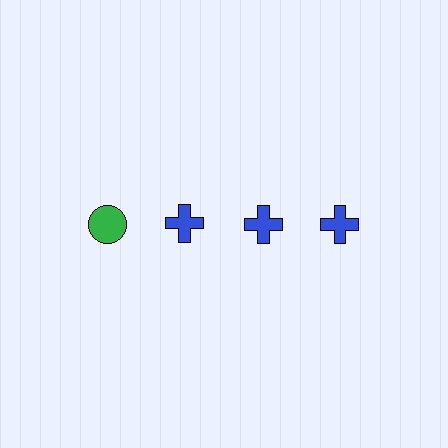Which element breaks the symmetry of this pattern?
The green circle in the top row, leftmost column breaks the symmetry. All other shapes are blue crosses.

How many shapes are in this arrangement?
There are 4 shapes arranged in a grid pattern.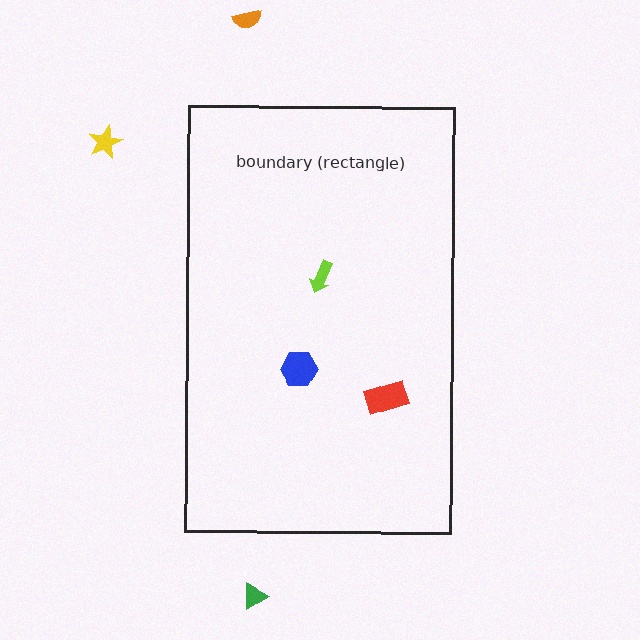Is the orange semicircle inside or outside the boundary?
Outside.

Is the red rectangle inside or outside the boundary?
Inside.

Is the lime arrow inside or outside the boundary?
Inside.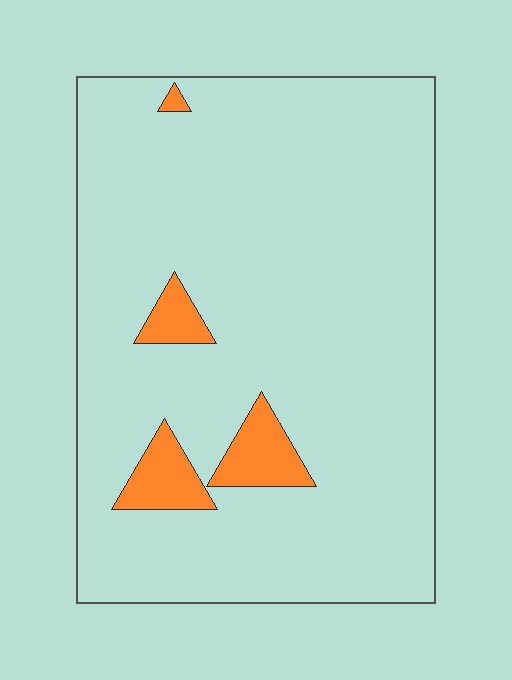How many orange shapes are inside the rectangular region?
4.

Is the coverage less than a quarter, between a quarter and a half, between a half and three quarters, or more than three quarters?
Less than a quarter.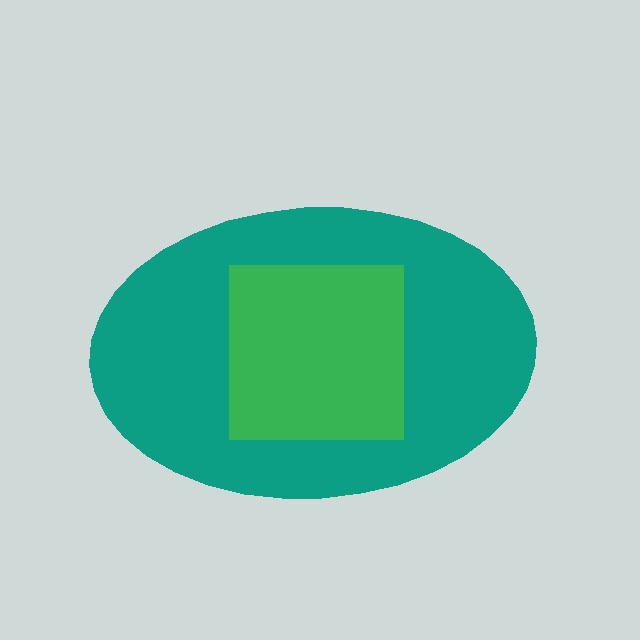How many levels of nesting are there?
2.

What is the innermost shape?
The green square.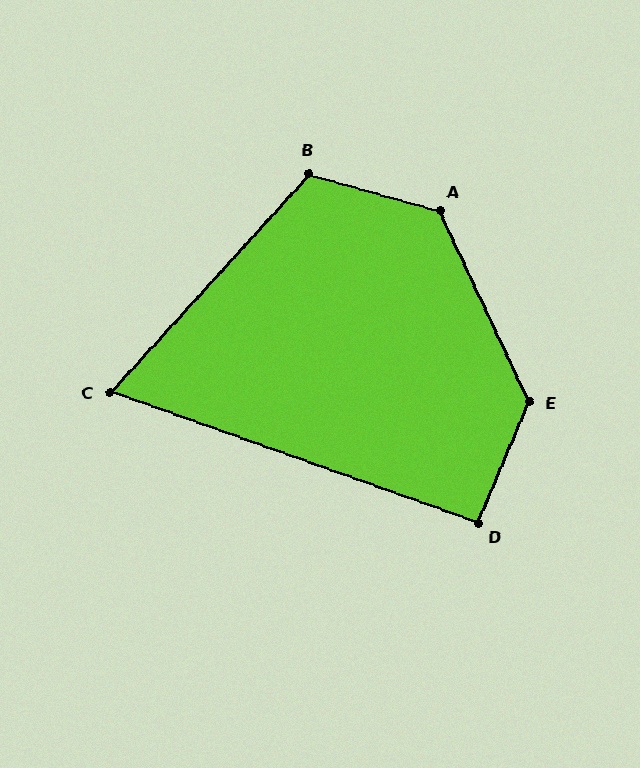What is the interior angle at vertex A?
Approximately 131 degrees (obtuse).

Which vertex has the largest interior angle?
E, at approximately 132 degrees.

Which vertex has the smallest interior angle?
C, at approximately 67 degrees.